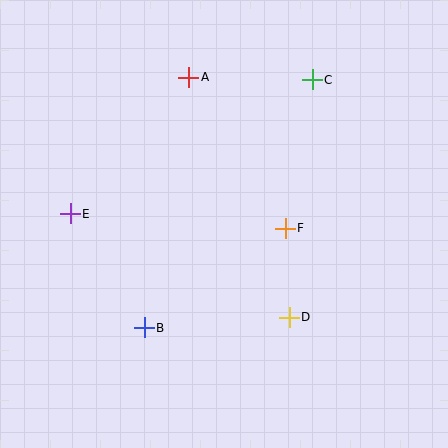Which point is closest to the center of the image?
Point F at (285, 228) is closest to the center.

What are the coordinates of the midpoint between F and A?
The midpoint between F and A is at (237, 153).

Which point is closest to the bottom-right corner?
Point D is closest to the bottom-right corner.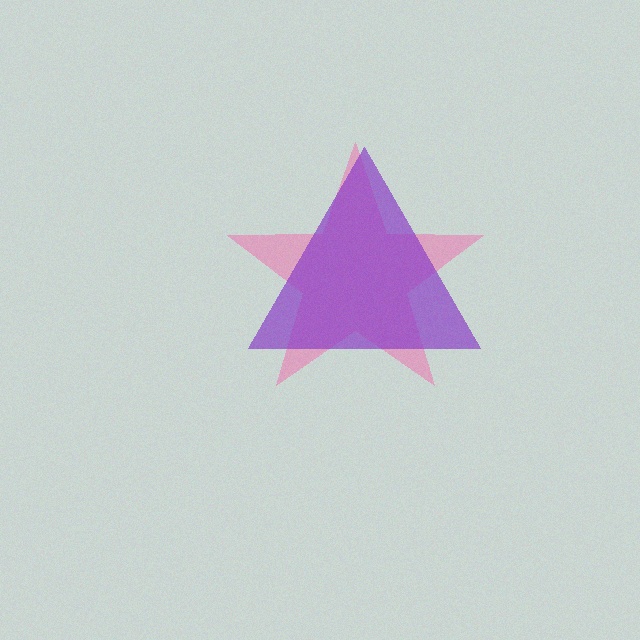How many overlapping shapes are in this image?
There are 2 overlapping shapes in the image.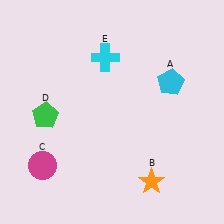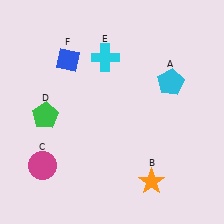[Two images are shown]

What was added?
A blue diamond (F) was added in Image 2.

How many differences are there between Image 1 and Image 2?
There is 1 difference between the two images.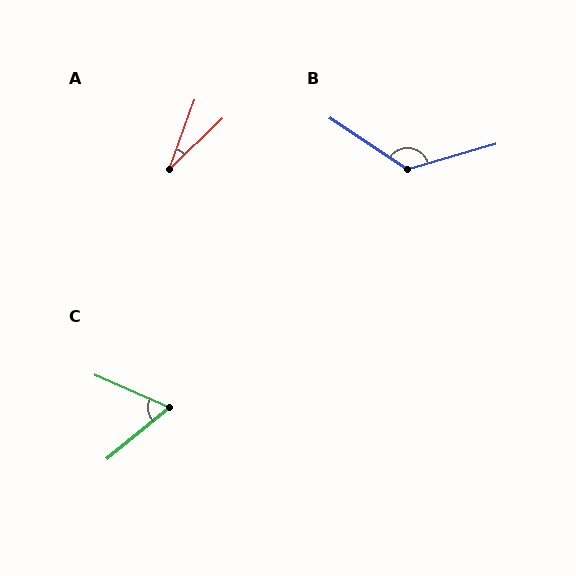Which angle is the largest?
B, at approximately 130 degrees.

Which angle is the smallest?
A, at approximately 27 degrees.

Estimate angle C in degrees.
Approximately 63 degrees.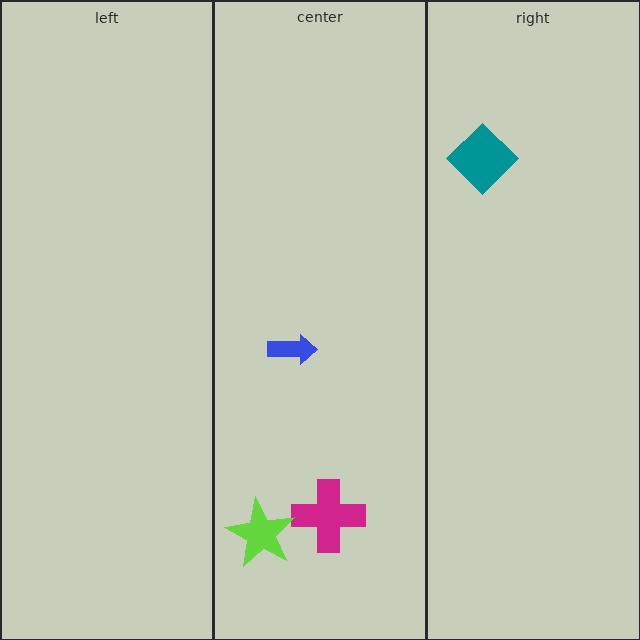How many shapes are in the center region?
3.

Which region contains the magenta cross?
The center region.